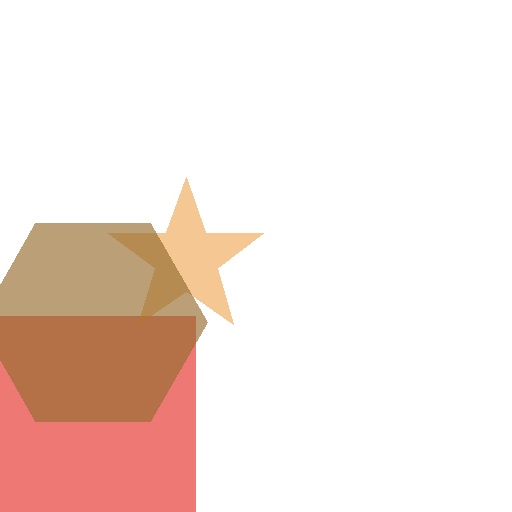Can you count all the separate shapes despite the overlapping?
Yes, there are 3 separate shapes.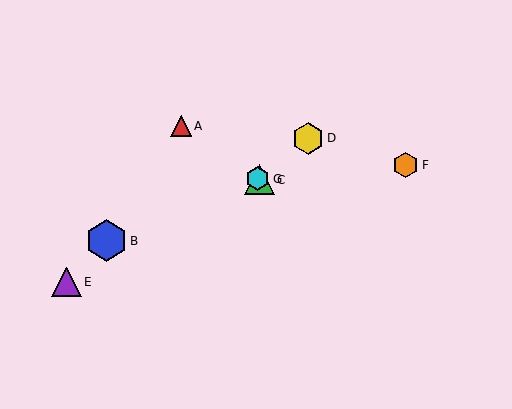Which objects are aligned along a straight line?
Objects A, C, G are aligned along a straight line.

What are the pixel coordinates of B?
Object B is at (107, 241).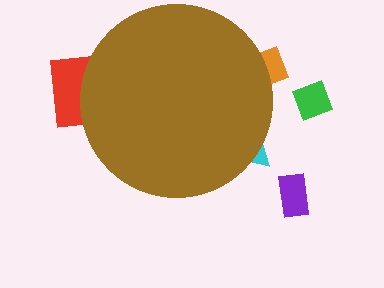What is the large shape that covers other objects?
A brown circle.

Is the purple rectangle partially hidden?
No, the purple rectangle is fully visible.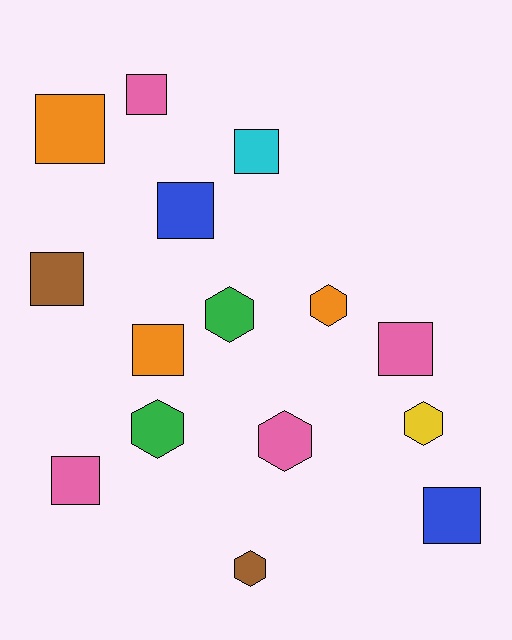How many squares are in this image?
There are 9 squares.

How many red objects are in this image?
There are no red objects.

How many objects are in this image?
There are 15 objects.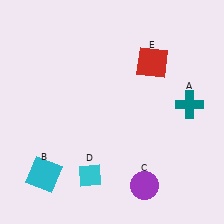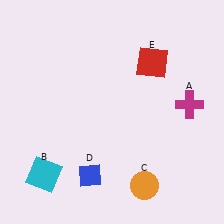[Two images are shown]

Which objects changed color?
A changed from teal to magenta. C changed from purple to orange. D changed from cyan to blue.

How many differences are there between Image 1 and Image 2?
There are 3 differences between the two images.